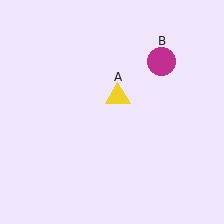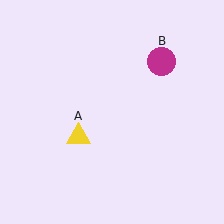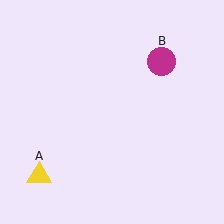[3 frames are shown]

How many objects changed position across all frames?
1 object changed position: yellow triangle (object A).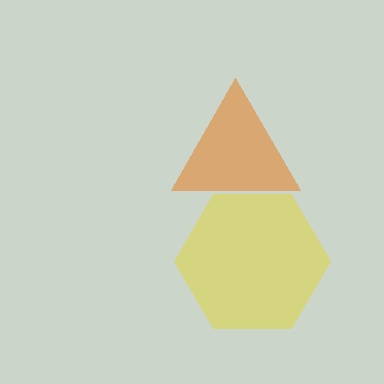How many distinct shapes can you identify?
There are 2 distinct shapes: a yellow hexagon, an orange triangle.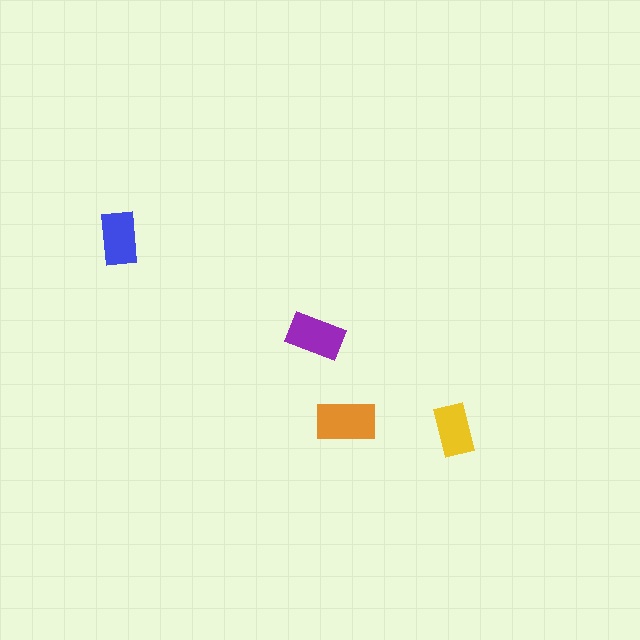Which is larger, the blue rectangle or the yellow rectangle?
The blue one.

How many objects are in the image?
There are 4 objects in the image.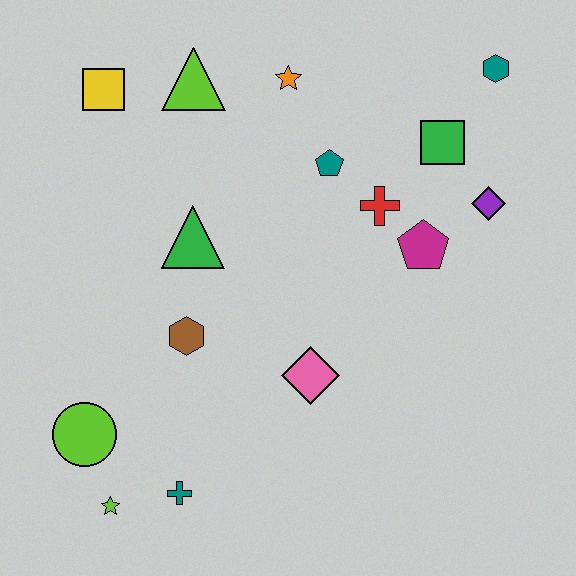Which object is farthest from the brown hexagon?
The teal hexagon is farthest from the brown hexagon.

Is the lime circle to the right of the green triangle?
No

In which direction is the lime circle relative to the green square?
The lime circle is to the left of the green square.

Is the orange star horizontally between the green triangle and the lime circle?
No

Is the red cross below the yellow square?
Yes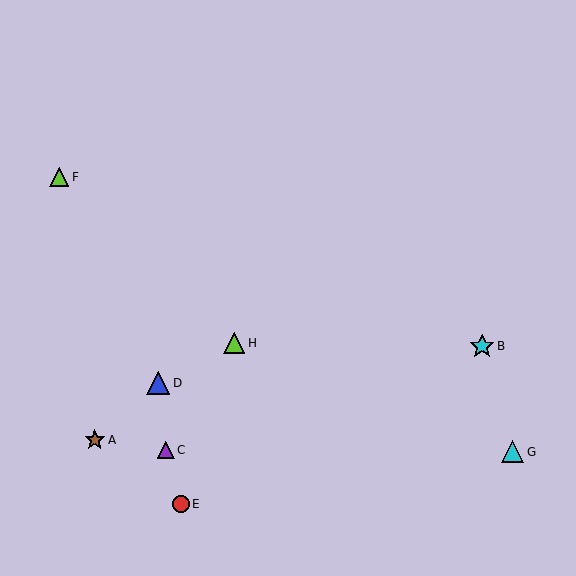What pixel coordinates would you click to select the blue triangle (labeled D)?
Click at (158, 383) to select the blue triangle D.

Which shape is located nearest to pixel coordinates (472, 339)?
The cyan star (labeled B) at (482, 346) is nearest to that location.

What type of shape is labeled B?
Shape B is a cyan star.